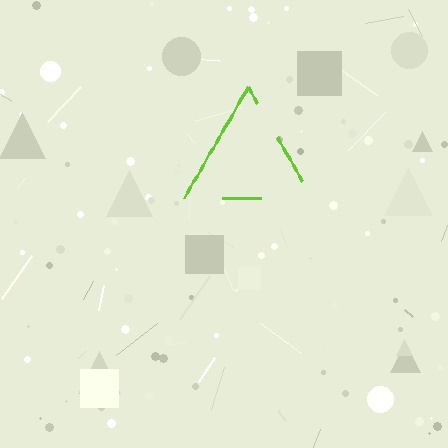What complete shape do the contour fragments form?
The contour fragments form a triangle.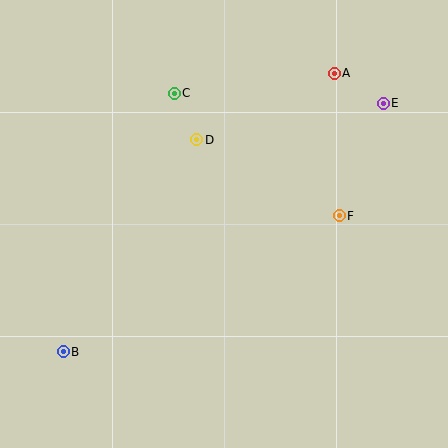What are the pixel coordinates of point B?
Point B is at (63, 352).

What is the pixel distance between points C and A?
The distance between C and A is 161 pixels.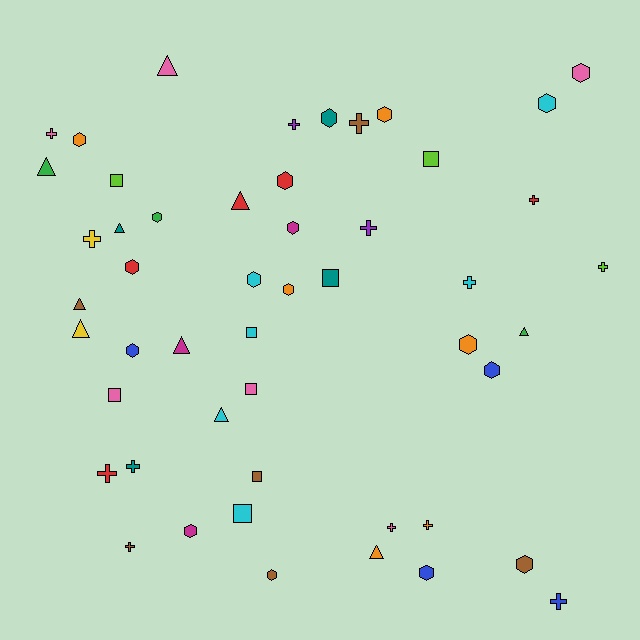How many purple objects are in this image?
There are 2 purple objects.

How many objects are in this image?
There are 50 objects.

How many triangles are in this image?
There are 10 triangles.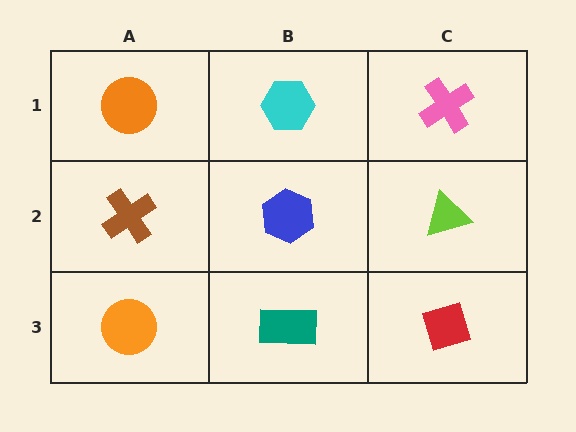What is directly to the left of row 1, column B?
An orange circle.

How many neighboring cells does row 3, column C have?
2.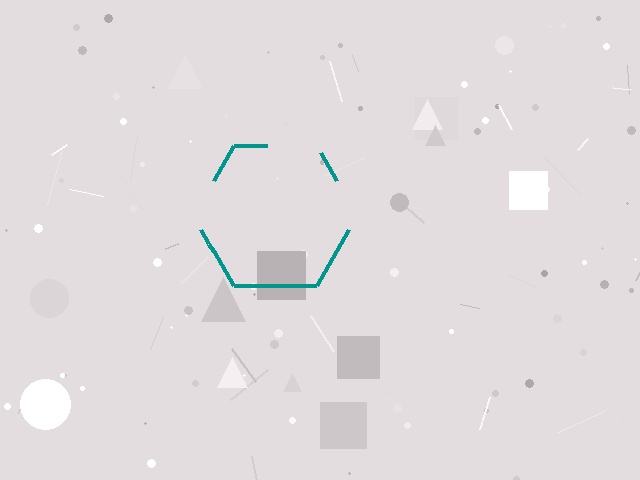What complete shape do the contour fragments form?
The contour fragments form a hexagon.